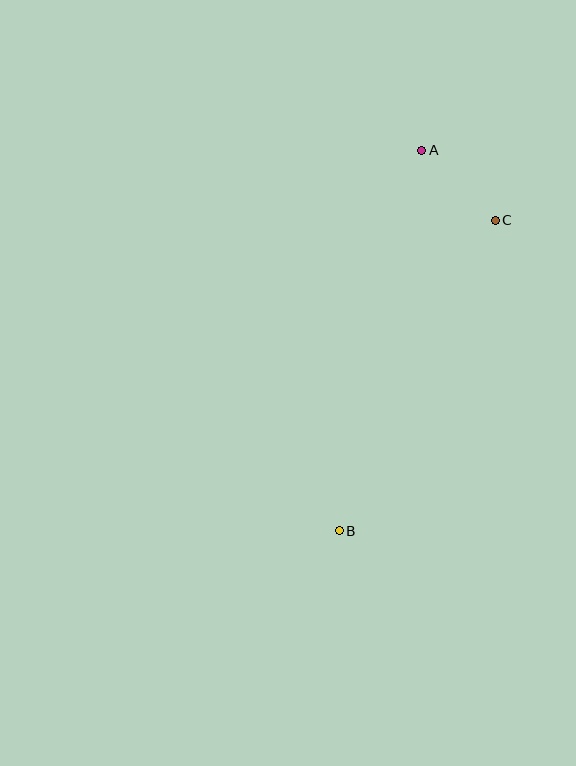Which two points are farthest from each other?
Points A and B are farthest from each other.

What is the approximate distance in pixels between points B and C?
The distance between B and C is approximately 347 pixels.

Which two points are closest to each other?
Points A and C are closest to each other.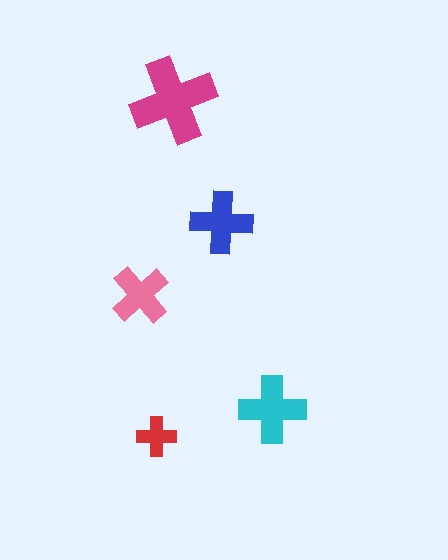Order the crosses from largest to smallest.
the magenta one, the cyan one, the blue one, the pink one, the red one.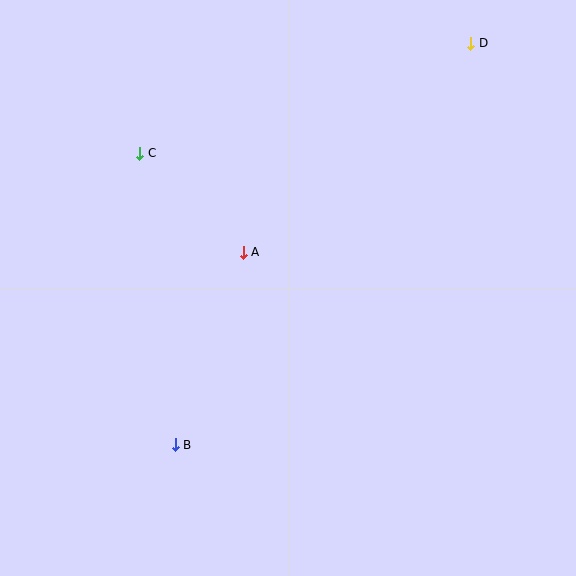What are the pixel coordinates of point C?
Point C is at (140, 153).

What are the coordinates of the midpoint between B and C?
The midpoint between B and C is at (157, 299).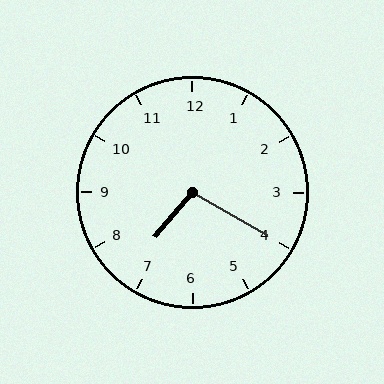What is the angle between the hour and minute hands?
Approximately 100 degrees.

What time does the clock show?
7:20.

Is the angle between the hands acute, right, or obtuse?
It is obtuse.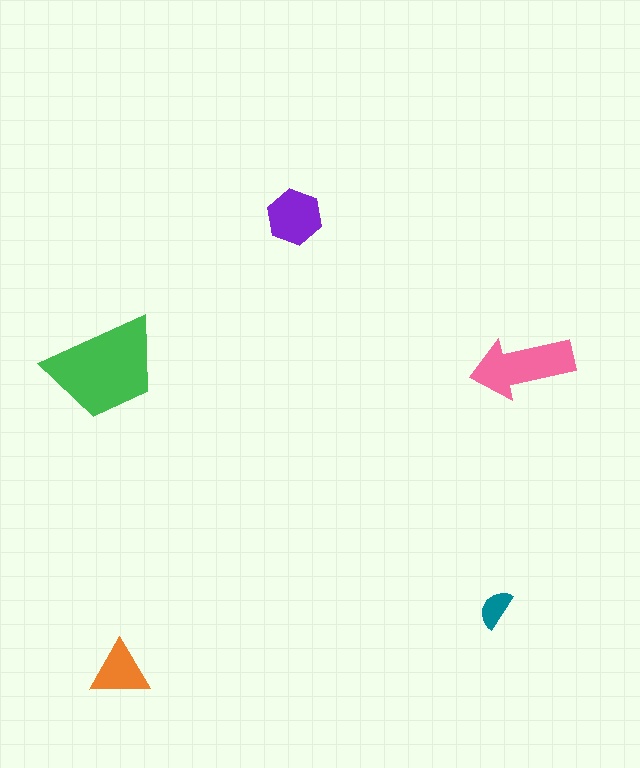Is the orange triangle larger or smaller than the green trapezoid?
Smaller.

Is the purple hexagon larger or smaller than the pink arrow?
Smaller.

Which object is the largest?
The green trapezoid.